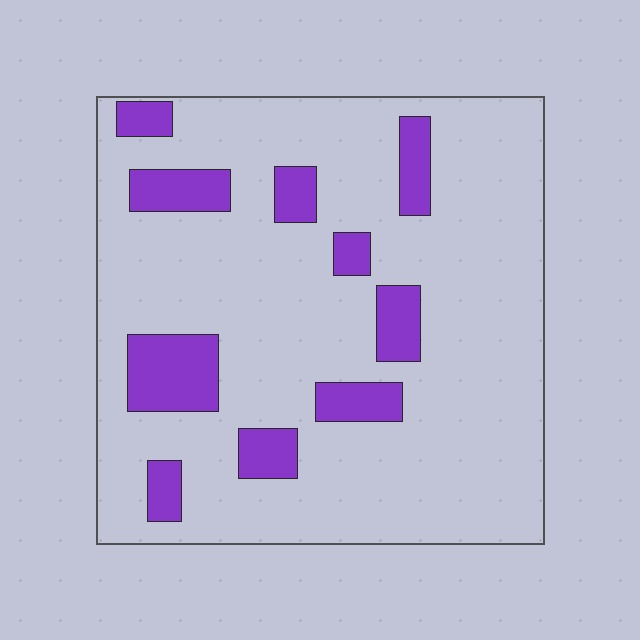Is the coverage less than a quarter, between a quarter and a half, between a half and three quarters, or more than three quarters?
Less than a quarter.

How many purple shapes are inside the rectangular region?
10.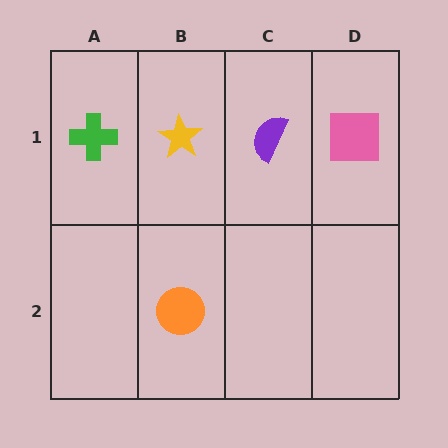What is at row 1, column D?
A pink square.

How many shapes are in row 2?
1 shape.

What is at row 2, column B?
An orange circle.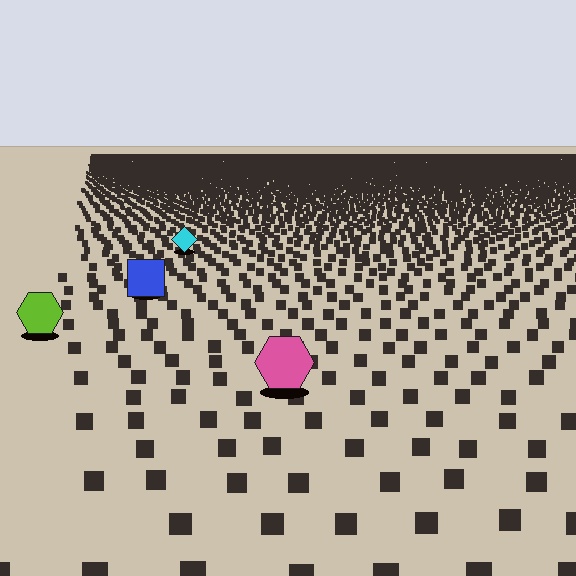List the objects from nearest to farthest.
From nearest to farthest: the pink hexagon, the lime hexagon, the blue square, the cyan diamond.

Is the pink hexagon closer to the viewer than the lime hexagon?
Yes. The pink hexagon is closer — you can tell from the texture gradient: the ground texture is coarser near it.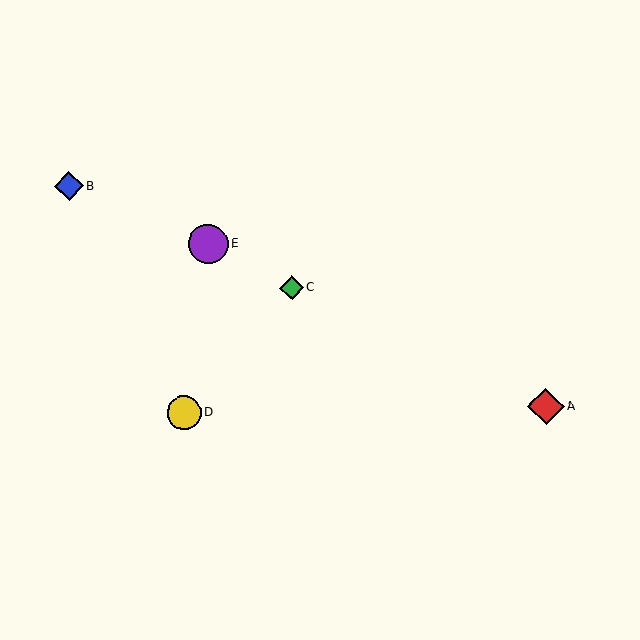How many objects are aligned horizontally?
2 objects (A, D) are aligned horizontally.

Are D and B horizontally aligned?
No, D is at y≈413 and B is at y≈186.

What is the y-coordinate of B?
Object B is at y≈186.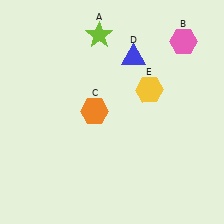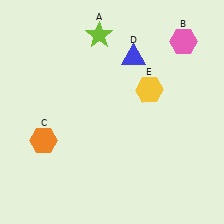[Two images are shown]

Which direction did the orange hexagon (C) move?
The orange hexagon (C) moved left.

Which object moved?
The orange hexagon (C) moved left.